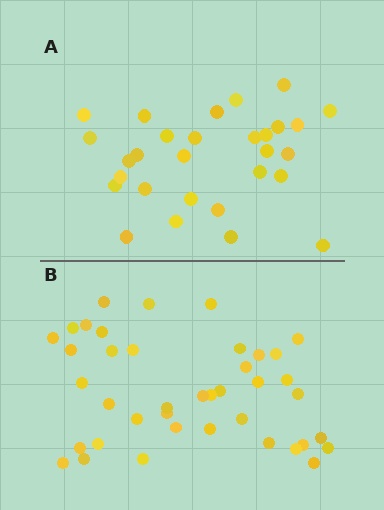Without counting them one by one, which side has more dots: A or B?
Region B (the bottom region) has more dots.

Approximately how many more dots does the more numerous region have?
Region B has roughly 12 or so more dots than region A.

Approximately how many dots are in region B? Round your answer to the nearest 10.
About 40 dots.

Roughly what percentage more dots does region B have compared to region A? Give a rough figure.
About 40% more.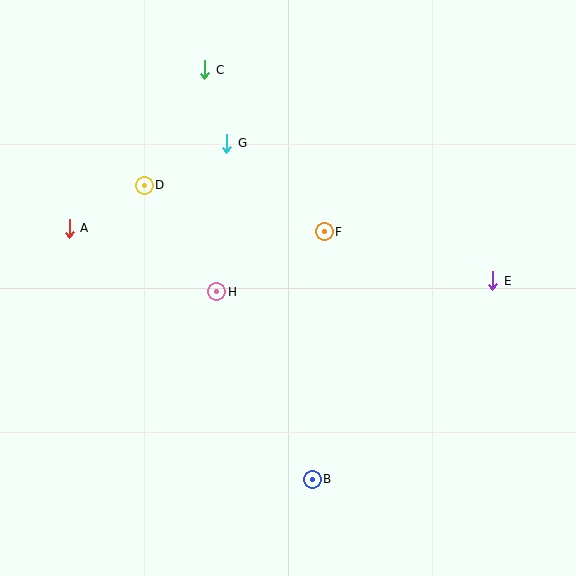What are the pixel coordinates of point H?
Point H is at (217, 292).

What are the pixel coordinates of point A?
Point A is at (69, 228).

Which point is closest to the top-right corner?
Point E is closest to the top-right corner.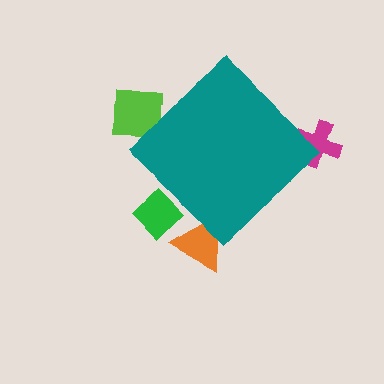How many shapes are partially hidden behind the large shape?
4 shapes are partially hidden.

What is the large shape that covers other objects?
A teal diamond.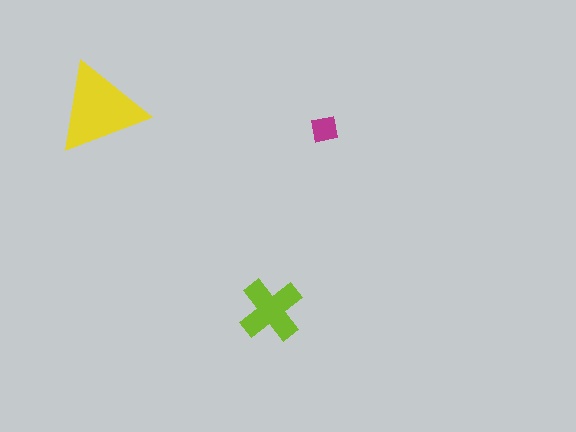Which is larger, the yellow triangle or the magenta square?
The yellow triangle.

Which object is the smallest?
The magenta square.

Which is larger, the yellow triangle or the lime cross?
The yellow triangle.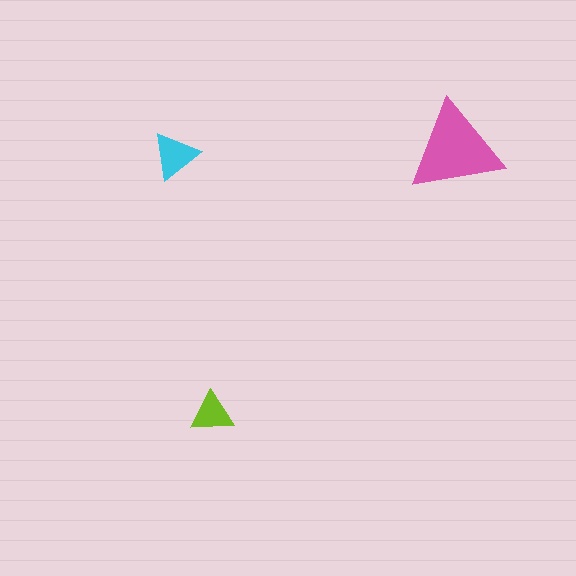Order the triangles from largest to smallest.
the pink one, the cyan one, the lime one.